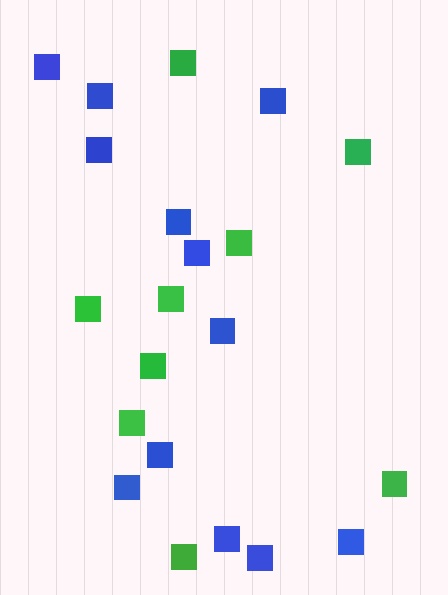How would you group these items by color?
There are 2 groups: one group of green squares (9) and one group of blue squares (12).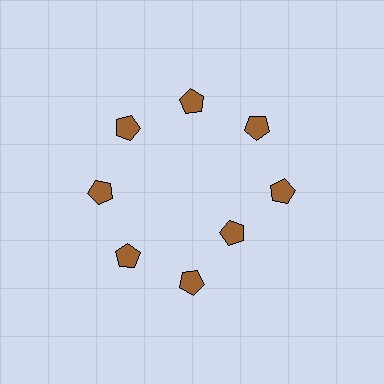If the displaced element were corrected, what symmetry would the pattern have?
It would have 8-fold rotational symmetry — the pattern would map onto itself every 45 degrees.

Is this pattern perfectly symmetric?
No. The 8 brown pentagons are arranged in a ring, but one element near the 4 o'clock position is pulled inward toward the center, breaking the 8-fold rotational symmetry.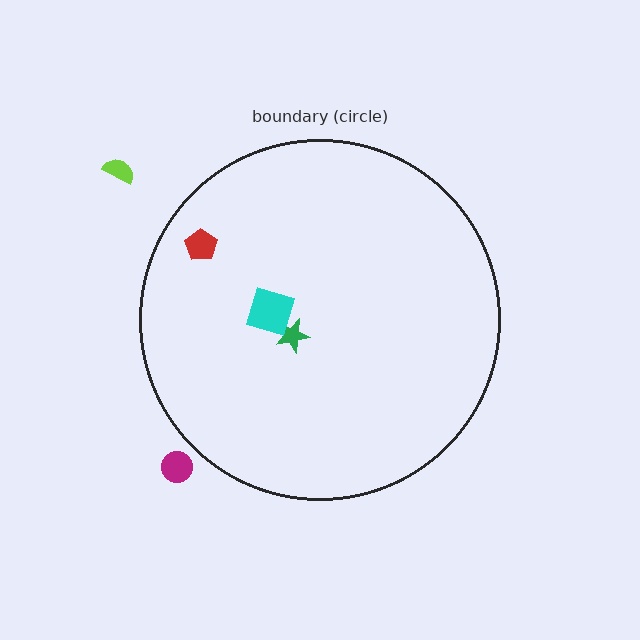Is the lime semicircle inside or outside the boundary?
Outside.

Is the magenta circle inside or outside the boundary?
Outside.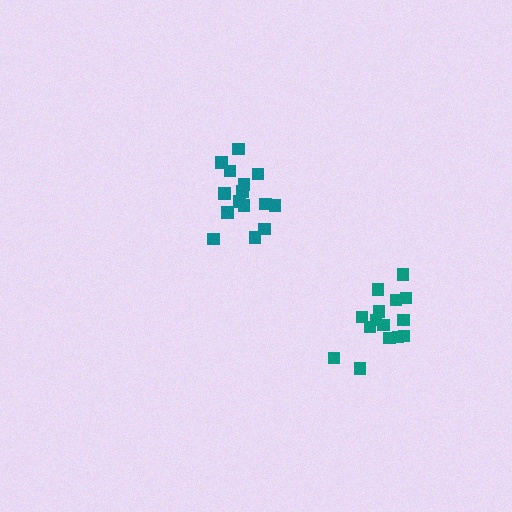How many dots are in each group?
Group 1: 15 dots, Group 2: 15 dots (30 total).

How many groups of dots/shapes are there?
There are 2 groups.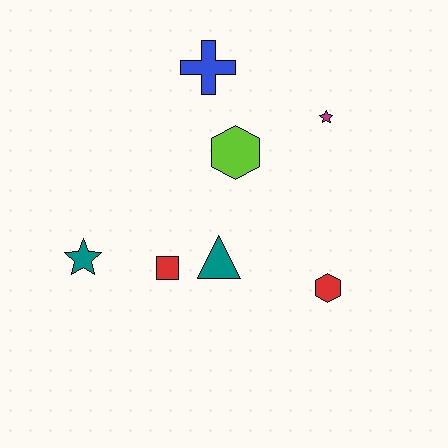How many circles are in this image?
There are no circles.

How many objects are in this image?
There are 7 objects.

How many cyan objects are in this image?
There are no cyan objects.